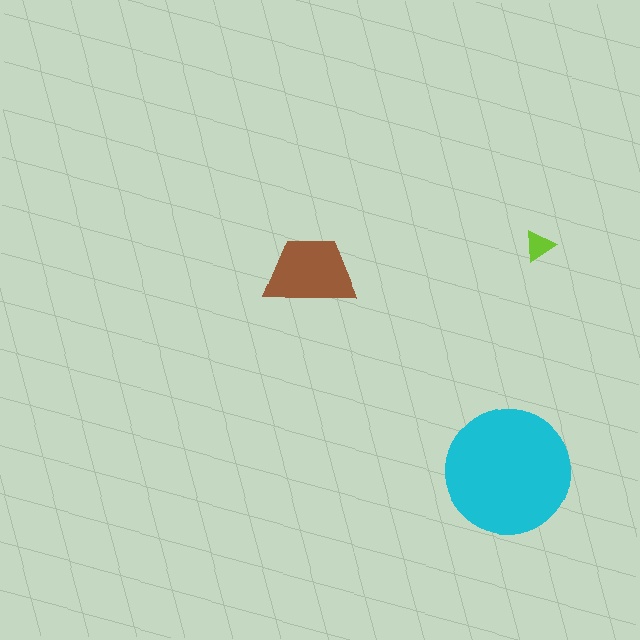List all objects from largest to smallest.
The cyan circle, the brown trapezoid, the lime triangle.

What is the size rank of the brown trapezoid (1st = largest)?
2nd.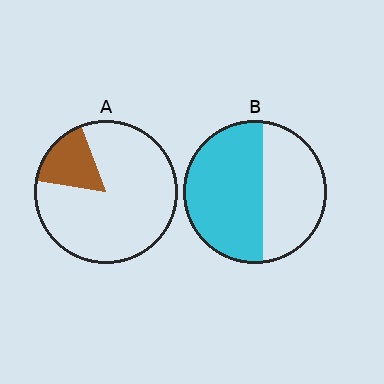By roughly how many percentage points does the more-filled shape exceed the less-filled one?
By roughly 40 percentage points (B over A).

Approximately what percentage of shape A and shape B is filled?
A is approximately 15% and B is approximately 55%.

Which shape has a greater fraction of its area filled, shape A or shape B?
Shape B.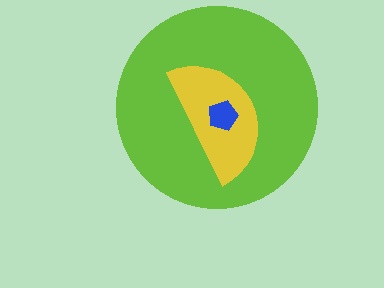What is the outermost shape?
The lime circle.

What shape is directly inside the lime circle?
The yellow semicircle.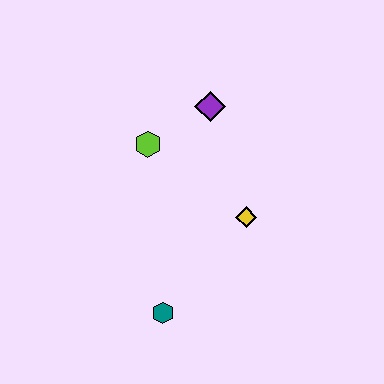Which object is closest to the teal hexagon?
The yellow diamond is closest to the teal hexagon.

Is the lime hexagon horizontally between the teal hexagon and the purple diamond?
No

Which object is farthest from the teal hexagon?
The purple diamond is farthest from the teal hexagon.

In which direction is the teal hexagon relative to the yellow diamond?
The teal hexagon is below the yellow diamond.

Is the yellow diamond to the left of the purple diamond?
No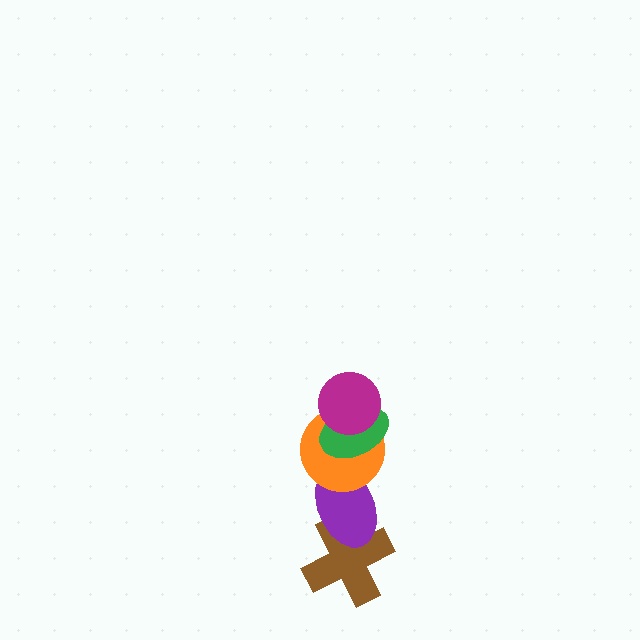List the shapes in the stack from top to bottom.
From top to bottom: the magenta circle, the green ellipse, the orange circle, the purple ellipse, the brown cross.